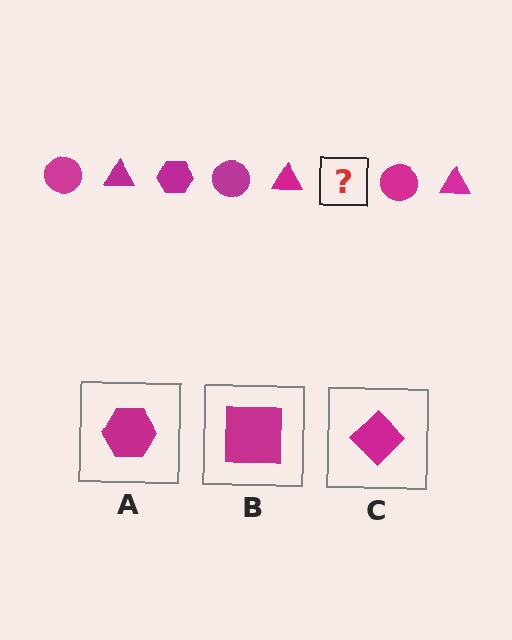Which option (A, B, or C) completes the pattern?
A.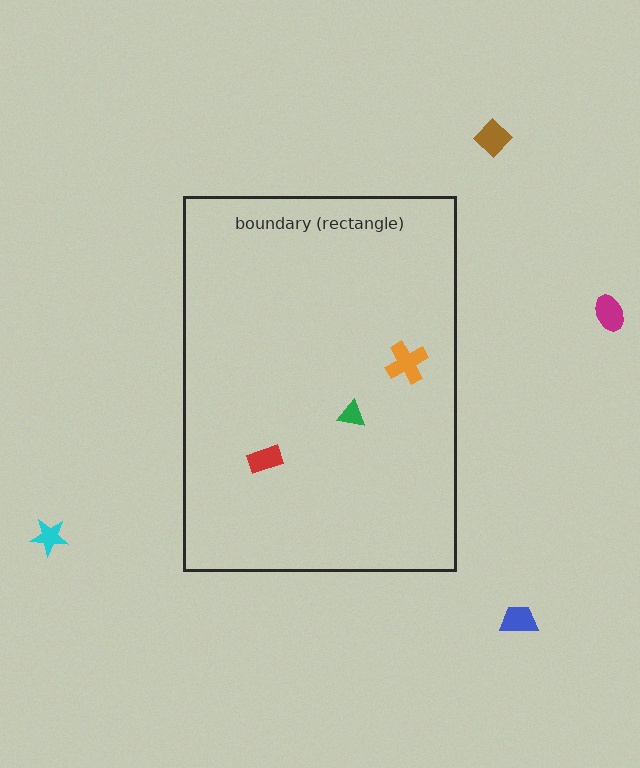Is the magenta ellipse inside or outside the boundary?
Outside.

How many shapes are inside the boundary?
3 inside, 4 outside.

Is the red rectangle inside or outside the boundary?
Inside.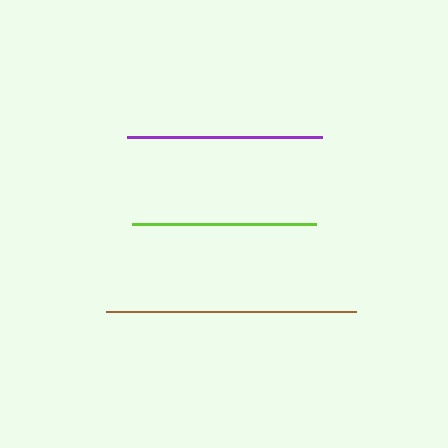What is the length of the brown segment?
The brown segment is approximately 250 pixels long.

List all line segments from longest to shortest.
From longest to shortest: brown, purple, lime.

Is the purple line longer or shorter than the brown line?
The brown line is longer than the purple line.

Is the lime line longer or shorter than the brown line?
The brown line is longer than the lime line.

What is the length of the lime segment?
The lime segment is approximately 185 pixels long.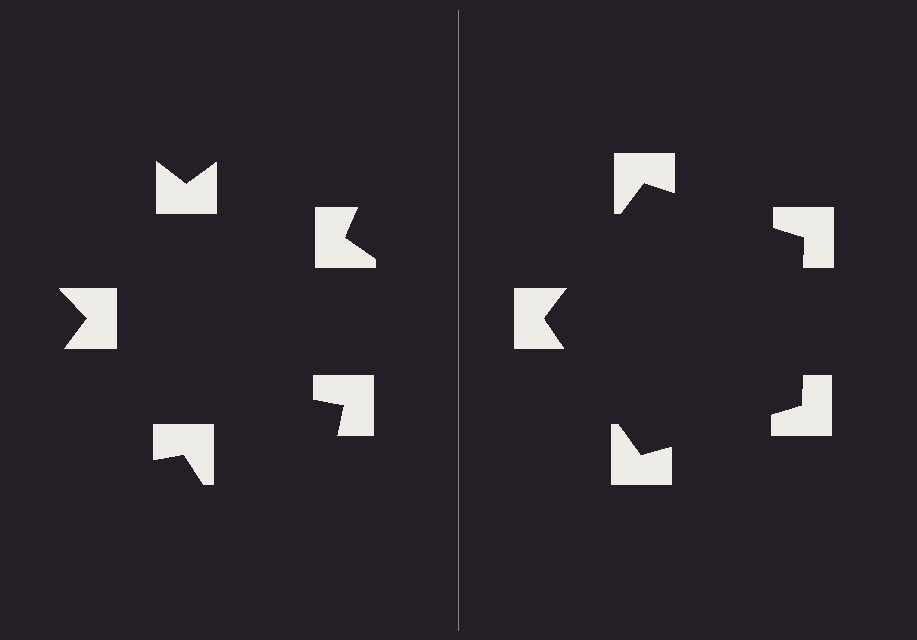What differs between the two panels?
The notched squares are positioned identically on both sides; only the wedge orientations differ. On the right they align to a pentagon; on the left they are misaligned.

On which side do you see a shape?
An illusory pentagon appears on the right side. On the left side the wedge cuts are rotated, so no coherent shape forms.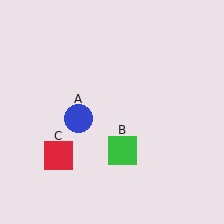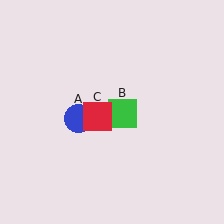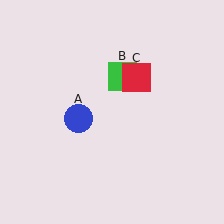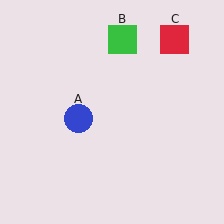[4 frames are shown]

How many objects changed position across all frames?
2 objects changed position: green square (object B), red square (object C).